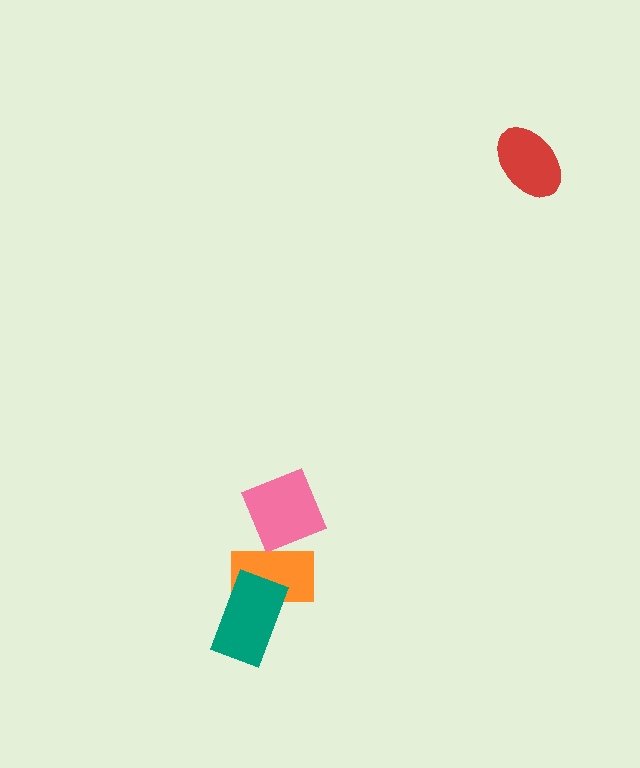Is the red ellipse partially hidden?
No, no other shape covers it.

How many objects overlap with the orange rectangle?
1 object overlaps with the orange rectangle.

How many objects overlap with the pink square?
0 objects overlap with the pink square.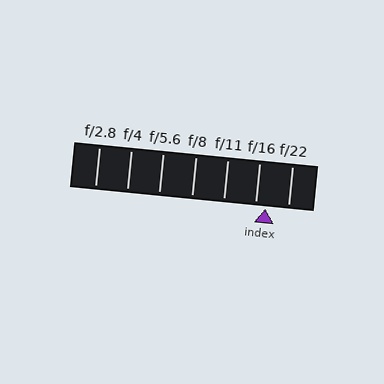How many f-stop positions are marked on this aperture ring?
There are 7 f-stop positions marked.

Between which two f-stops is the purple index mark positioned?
The index mark is between f/16 and f/22.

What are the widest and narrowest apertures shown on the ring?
The widest aperture shown is f/2.8 and the narrowest is f/22.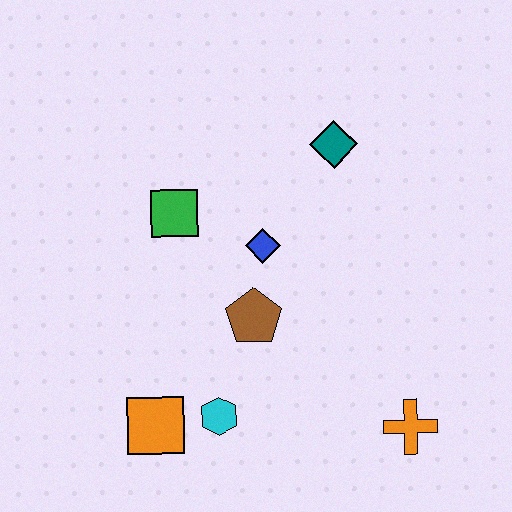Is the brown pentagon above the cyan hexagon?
Yes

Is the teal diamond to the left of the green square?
No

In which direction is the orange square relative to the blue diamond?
The orange square is below the blue diamond.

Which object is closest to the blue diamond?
The brown pentagon is closest to the blue diamond.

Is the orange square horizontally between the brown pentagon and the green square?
No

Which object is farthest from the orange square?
The teal diamond is farthest from the orange square.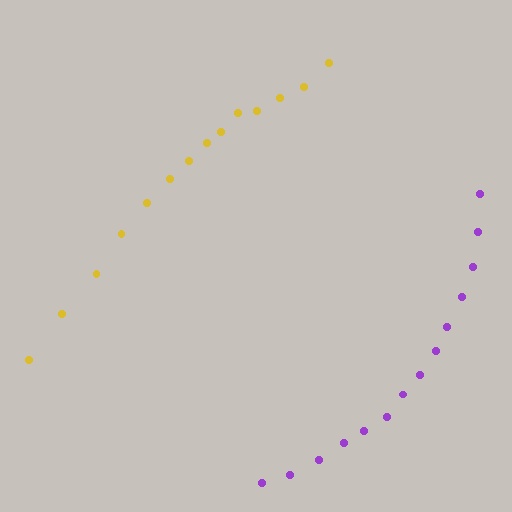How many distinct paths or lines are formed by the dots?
There are 2 distinct paths.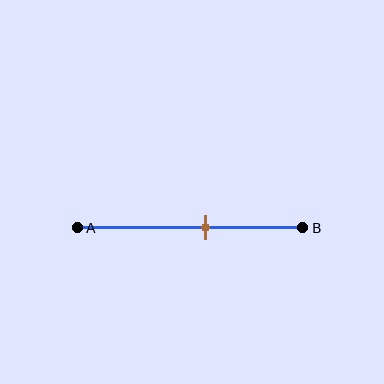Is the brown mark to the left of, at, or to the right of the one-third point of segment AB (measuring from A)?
The brown mark is to the right of the one-third point of segment AB.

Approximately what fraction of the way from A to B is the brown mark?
The brown mark is approximately 55% of the way from A to B.